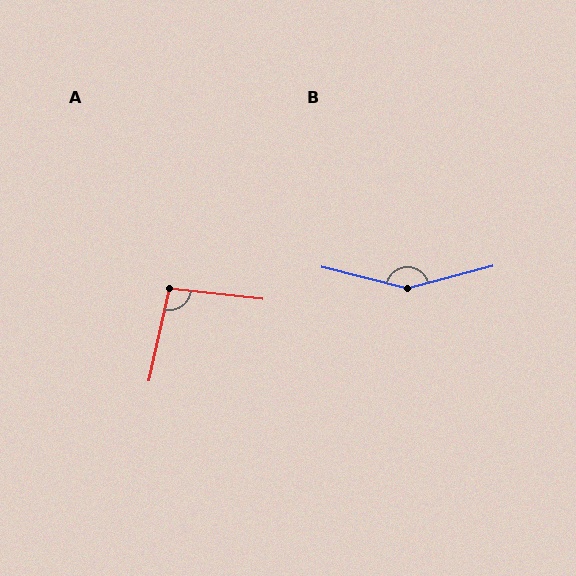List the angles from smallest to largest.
A (96°), B (151°).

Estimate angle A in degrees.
Approximately 96 degrees.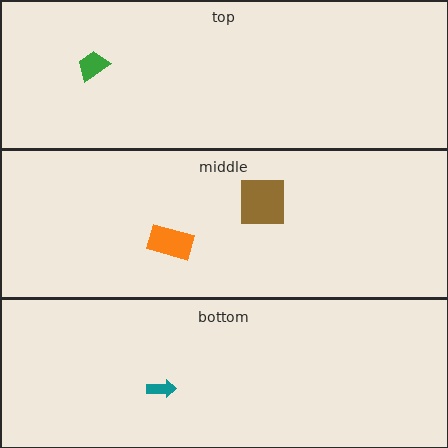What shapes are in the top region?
The green trapezoid.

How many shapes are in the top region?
1.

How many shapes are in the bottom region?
1.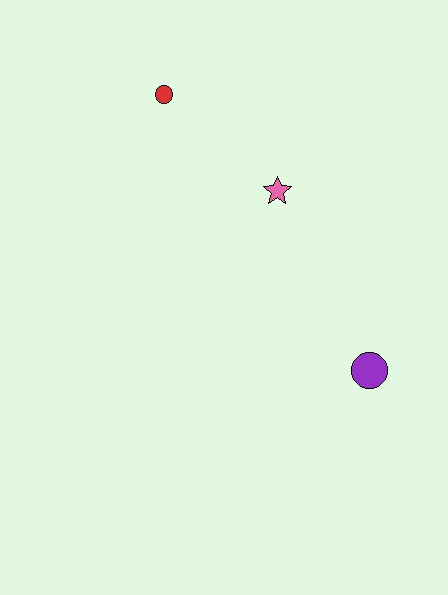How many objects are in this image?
There are 3 objects.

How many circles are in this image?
There are 2 circles.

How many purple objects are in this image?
There is 1 purple object.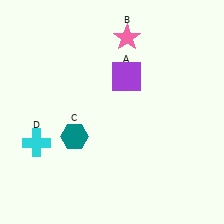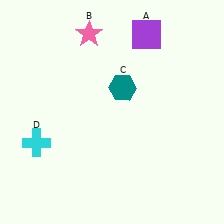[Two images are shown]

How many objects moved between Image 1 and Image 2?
3 objects moved between the two images.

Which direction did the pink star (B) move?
The pink star (B) moved left.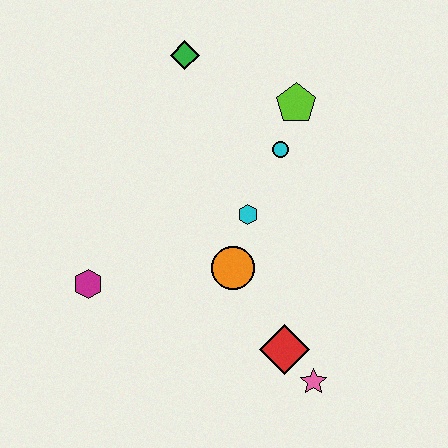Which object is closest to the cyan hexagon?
The orange circle is closest to the cyan hexagon.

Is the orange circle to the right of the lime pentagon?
No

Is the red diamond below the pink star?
No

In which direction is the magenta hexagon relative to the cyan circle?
The magenta hexagon is to the left of the cyan circle.